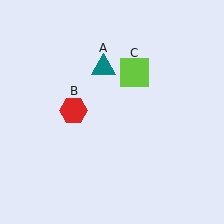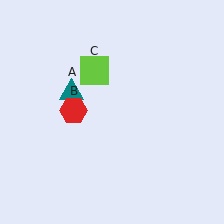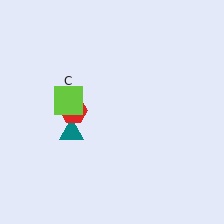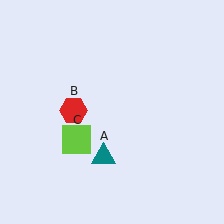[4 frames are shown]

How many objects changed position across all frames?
2 objects changed position: teal triangle (object A), lime square (object C).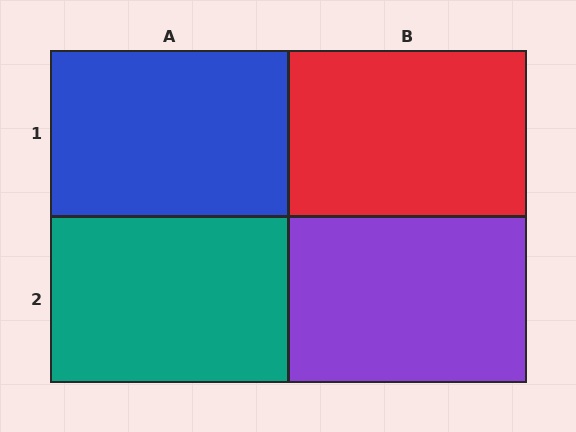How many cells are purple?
1 cell is purple.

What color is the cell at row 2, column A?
Teal.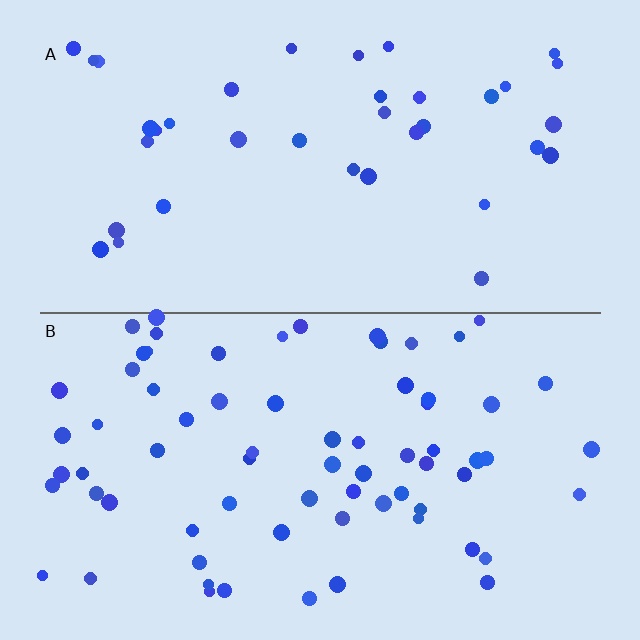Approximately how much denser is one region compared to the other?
Approximately 1.9× — region B over region A.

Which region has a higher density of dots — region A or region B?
B (the bottom).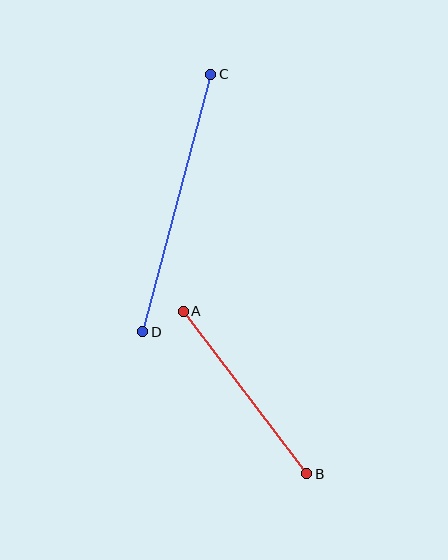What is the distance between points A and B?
The distance is approximately 204 pixels.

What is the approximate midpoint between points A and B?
The midpoint is at approximately (245, 393) pixels.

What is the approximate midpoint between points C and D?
The midpoint is at approximately (177, 203) pixels.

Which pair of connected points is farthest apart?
Points C and D are farthest apart.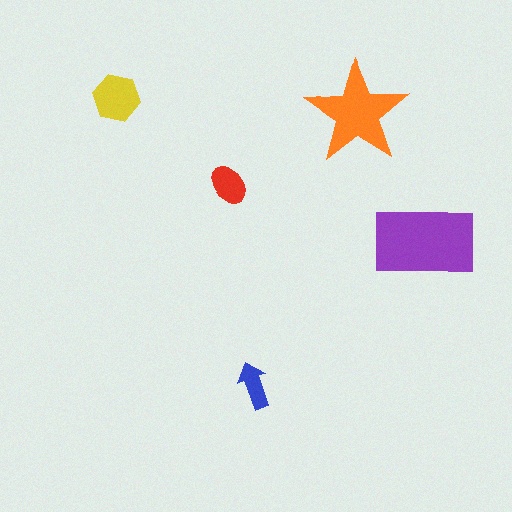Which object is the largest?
The purple rectangle.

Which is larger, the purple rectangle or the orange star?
The purple rectangle.